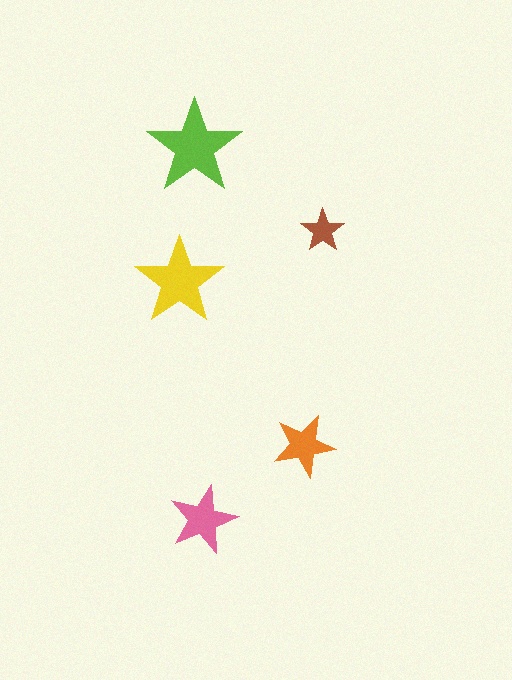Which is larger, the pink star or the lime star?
The lime one.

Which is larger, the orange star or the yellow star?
The yellow one.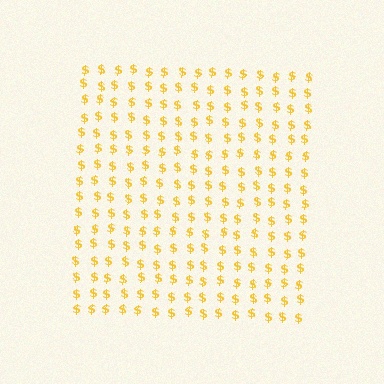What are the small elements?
The small elements are dollar signs.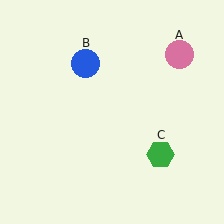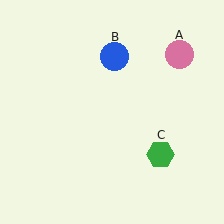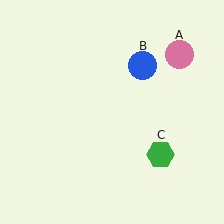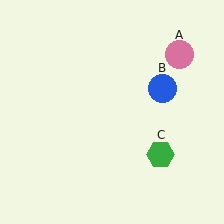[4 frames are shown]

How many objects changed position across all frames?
1 object changed position: blue circle (object B).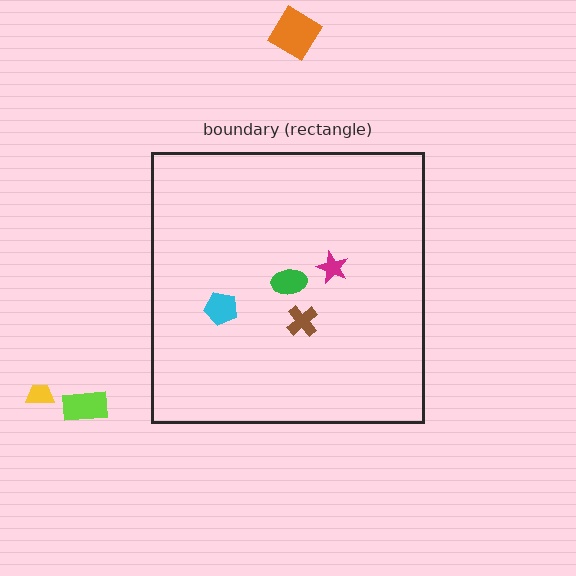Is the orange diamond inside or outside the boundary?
Outside.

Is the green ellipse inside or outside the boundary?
Inside.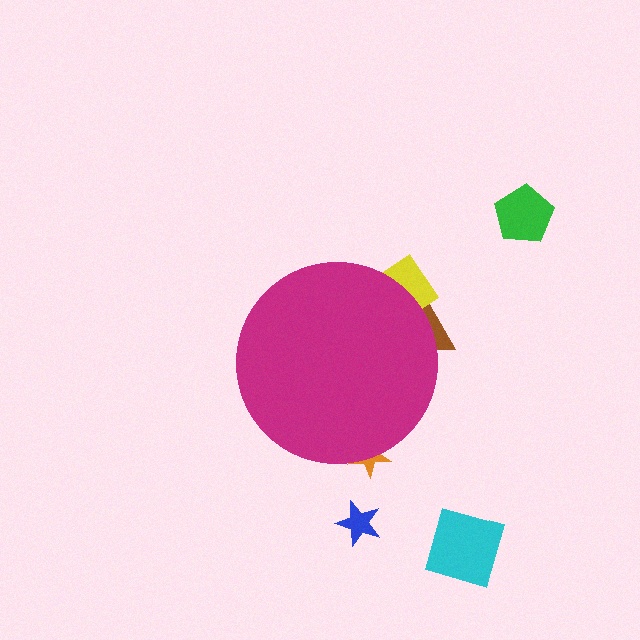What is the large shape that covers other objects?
A magenta circle.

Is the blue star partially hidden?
No, the blue star is fully visible.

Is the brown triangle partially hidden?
Yes, the brown triangle is partially hidden behind the magenta circle.